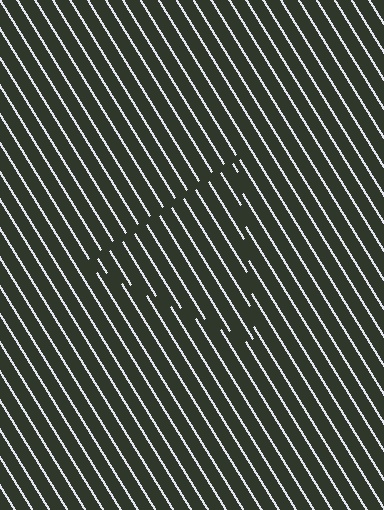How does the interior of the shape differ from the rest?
The interior of the shape contains the same grating, shifted by half a period — the contour is defined by the phase discontinuity where line-ends from the inner and outer gratings abut.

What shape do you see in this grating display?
An illusory triangle. The interior of the shape contains the same grating, shifted by half a period — the contour is defined by the phase discontinuity where line-ends from the inner and outer gratings abut.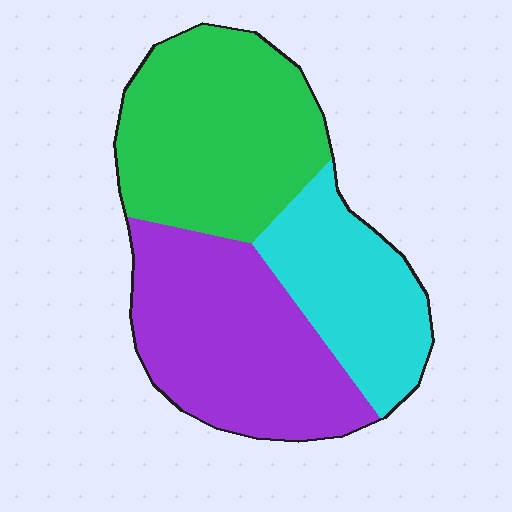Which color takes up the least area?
Cyan, at roughly 25%.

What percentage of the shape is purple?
Purple takes up about three eighths (3/8) of the shape.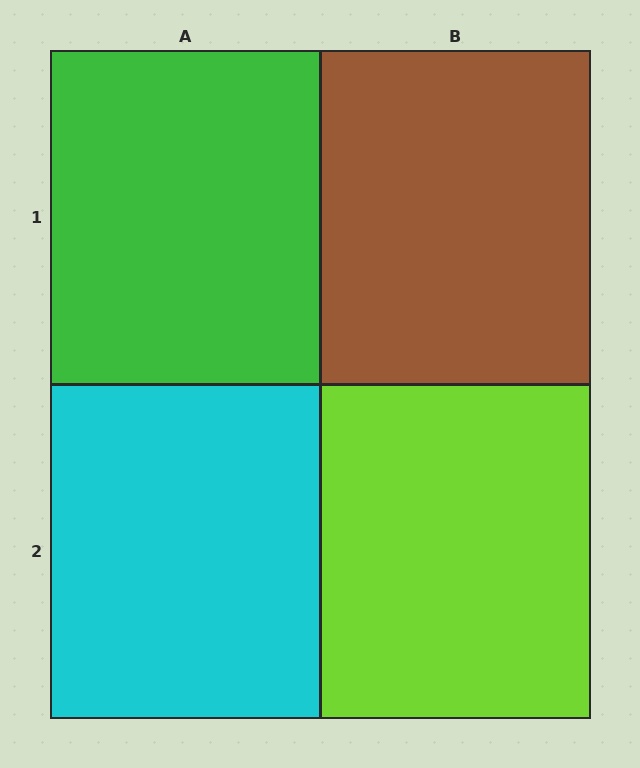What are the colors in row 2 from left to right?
Cyan, lime.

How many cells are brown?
1 cell is brown.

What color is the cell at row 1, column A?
Green.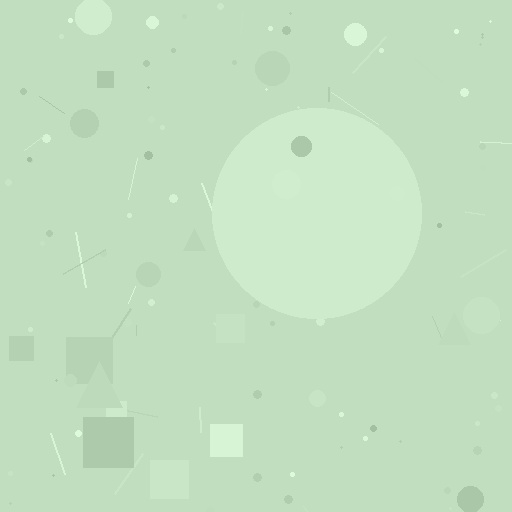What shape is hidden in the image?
A circle is hidden in the image.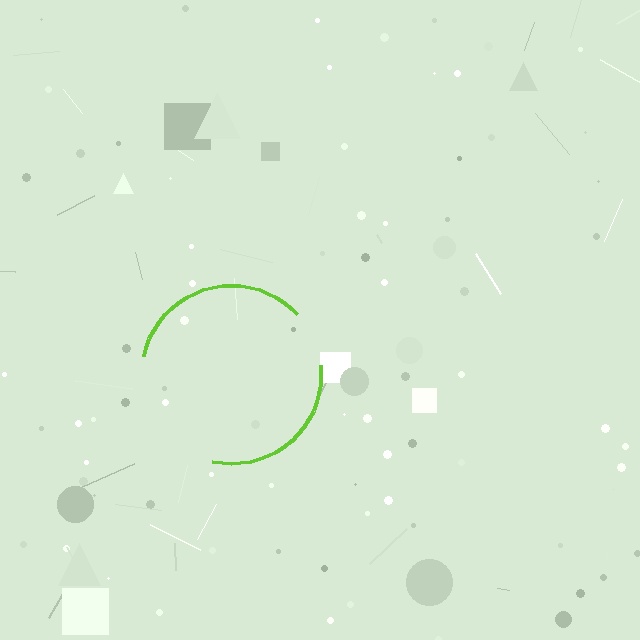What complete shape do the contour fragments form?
The contour fragments form a circle.